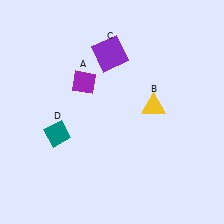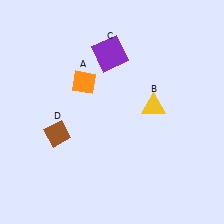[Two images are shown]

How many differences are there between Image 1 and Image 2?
There are 2 differences between the two images.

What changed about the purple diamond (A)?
In Image 1, A is purple. In Image 2, it changed to orange.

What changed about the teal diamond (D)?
In Image 1, D is teal. In Image 2, it changed to brown.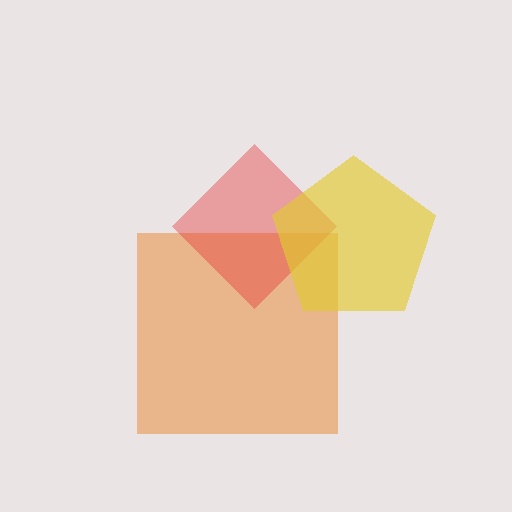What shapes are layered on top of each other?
The layered shapes are: an orange square, a red diamond, a yellow pentagon.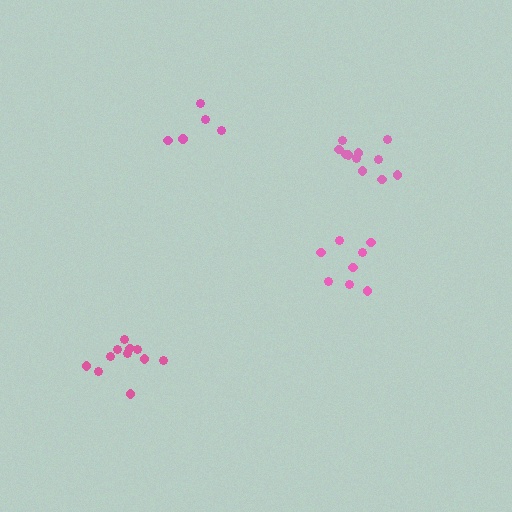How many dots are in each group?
Group 1: 8 dots, Group 2: 5 dots, Group 3: 11 dots, Group 4: 11 dots (35 total).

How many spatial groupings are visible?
There are 4 spatial groupings.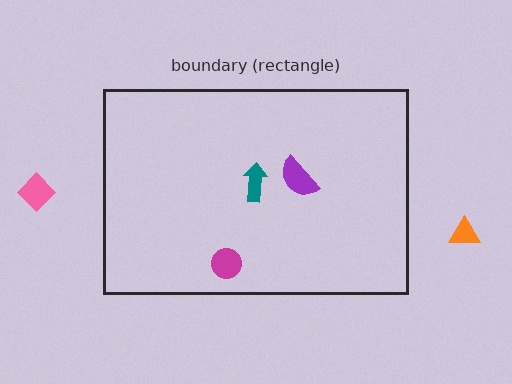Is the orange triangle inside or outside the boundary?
Outside.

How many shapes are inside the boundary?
3 inside, 2 outside.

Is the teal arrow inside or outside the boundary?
Inside.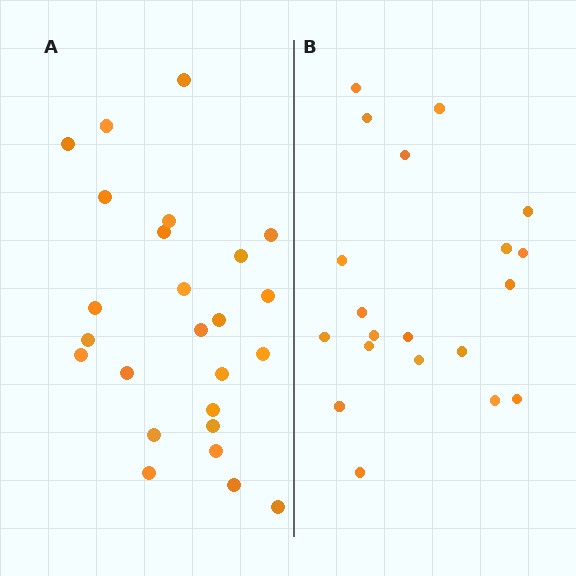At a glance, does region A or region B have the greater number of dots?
Region A (the left region) has more dots.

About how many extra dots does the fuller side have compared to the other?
Region A has about 5 more dots than region B.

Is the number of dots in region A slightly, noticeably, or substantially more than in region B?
Region A has noticeably more, but not dramatically so. The ratio is roughly 1.2 to 1.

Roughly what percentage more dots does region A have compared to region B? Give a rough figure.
About 25% more.